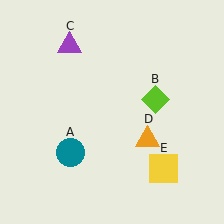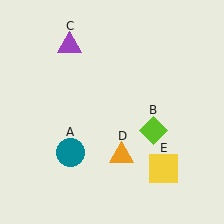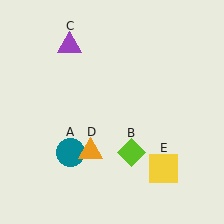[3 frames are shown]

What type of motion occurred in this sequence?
The lime diamond (object B), orange triangle (object D) rotated clockwise around the center of the scene.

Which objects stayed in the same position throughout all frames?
Teal circle (object A) and purple triangle (object C) and yellow square (object E) remained stationary.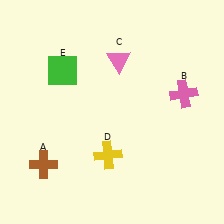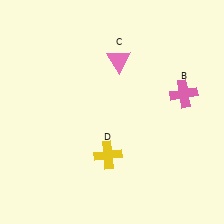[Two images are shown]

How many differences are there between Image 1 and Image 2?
There are 2 differences between the two images.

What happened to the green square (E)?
The green square (E) was removed in Image 2. It was in the top-left area of Image 1.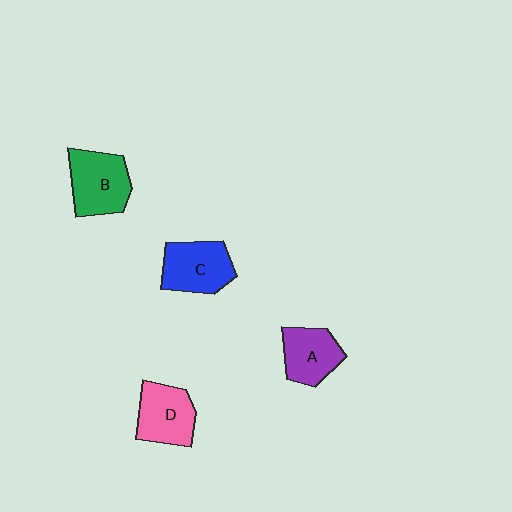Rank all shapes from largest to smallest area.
From largest to smallest: B (green), C (blue), D (pink), A (purple).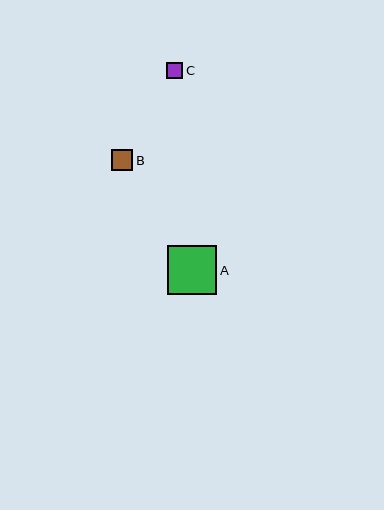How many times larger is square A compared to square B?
Square A is approximately 2.3 times the size of square B.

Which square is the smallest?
Square C is the smallest with a size of approximately 16 pixels.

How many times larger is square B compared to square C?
Square B is approximately 1.4 times the size of square C.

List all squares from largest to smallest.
From largest to smallest: A, B, C.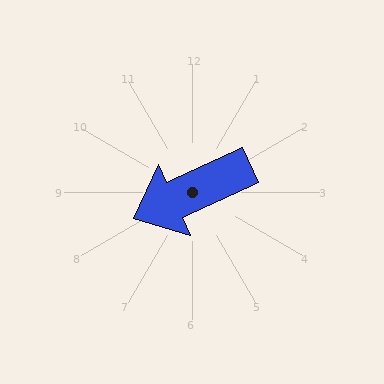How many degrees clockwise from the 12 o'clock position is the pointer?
Approximately 246 degrees.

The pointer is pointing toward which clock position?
Roughly 8 o'clock.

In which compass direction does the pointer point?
Southwest.